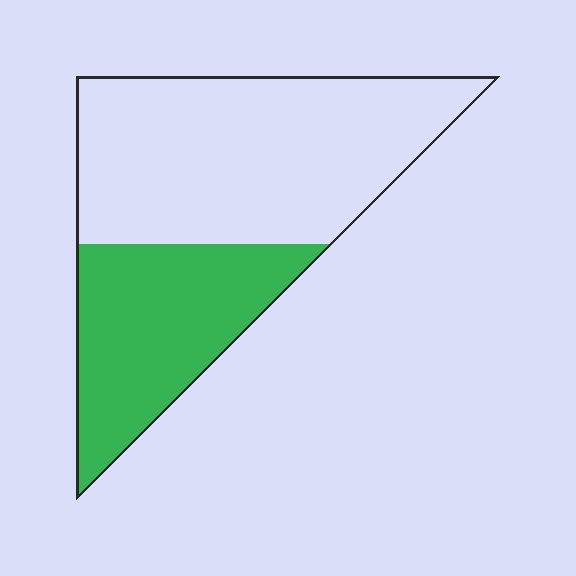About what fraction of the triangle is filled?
About three eighths (3/8).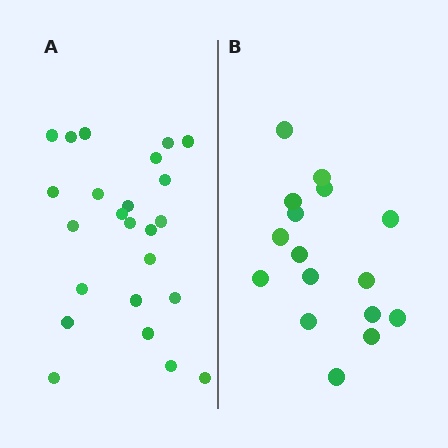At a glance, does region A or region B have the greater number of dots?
Region A (the left region) has more dots.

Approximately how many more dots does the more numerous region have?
Region A has roughly 8 or so more dots than region B.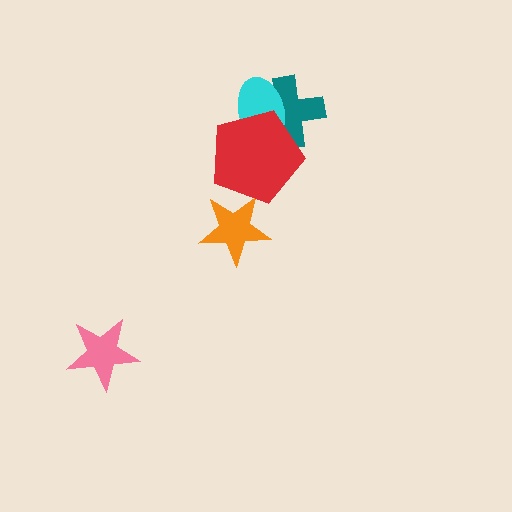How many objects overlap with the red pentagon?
3 objects overlap with the red pentagon.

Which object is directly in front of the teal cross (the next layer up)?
The cyan ellipse is directly in front of the teal cross.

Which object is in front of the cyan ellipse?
The red pentagon is in front of the cyan ellipse.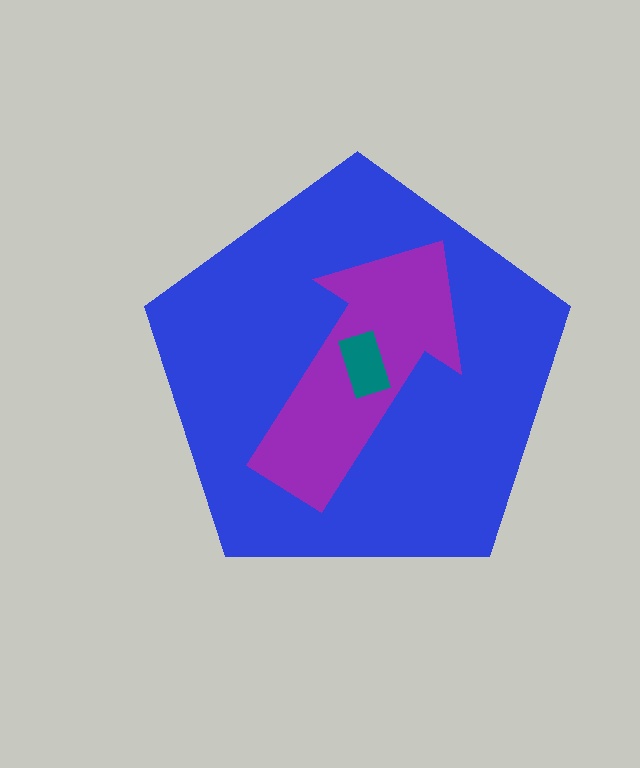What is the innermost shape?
The teal rectangle.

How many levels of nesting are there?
3.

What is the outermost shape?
The blue pentagon.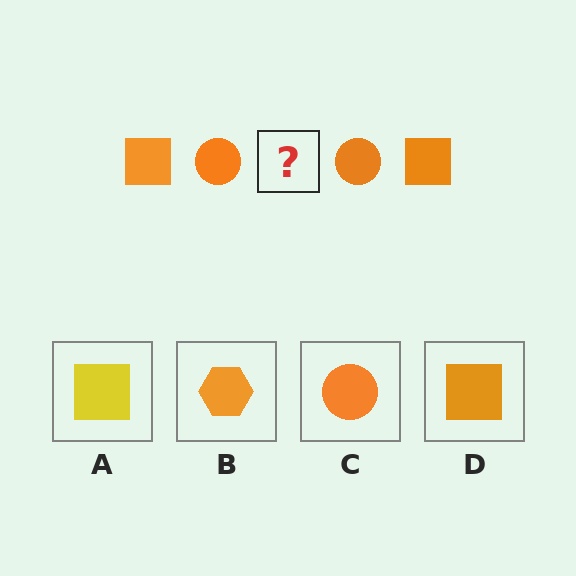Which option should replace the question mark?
Option D.